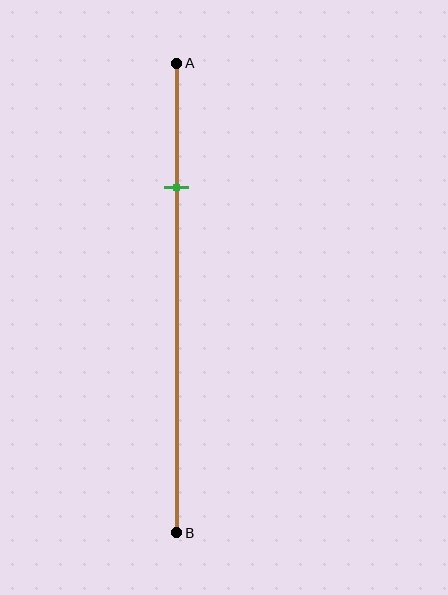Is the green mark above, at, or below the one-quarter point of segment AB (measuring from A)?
The green mark is approximately at the one-quarter point of segment AB.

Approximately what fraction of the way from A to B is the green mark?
The green mark is approximately 25% of the way from A to B.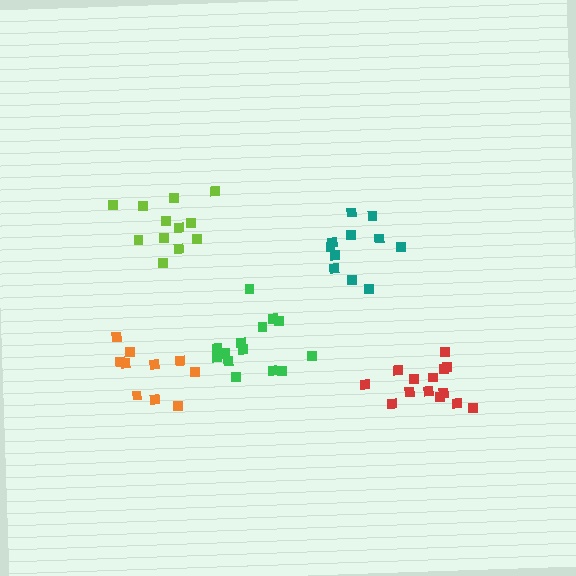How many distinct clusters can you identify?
There are 5 distinct clusters.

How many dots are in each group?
Group 1: 12 dots, Group 2: 14 dots, Group 3: 15 dots, Group 4: 10 dots, Group 5: 11 dots (62 total).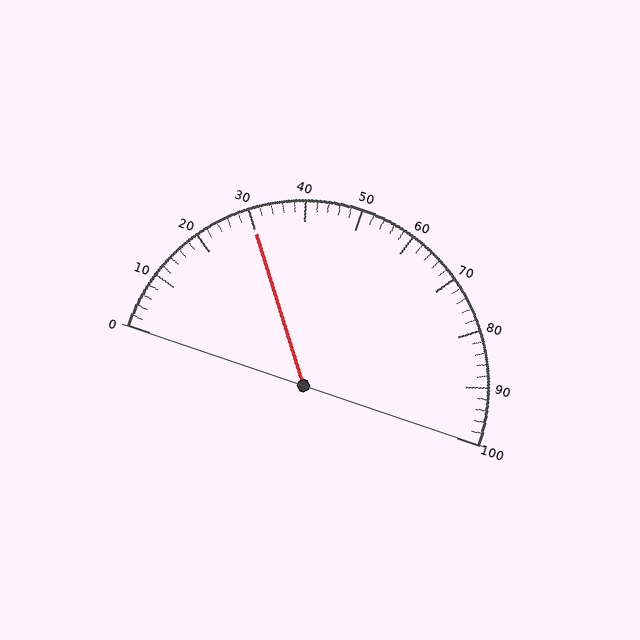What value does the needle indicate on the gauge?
The needle indicates approximately 30.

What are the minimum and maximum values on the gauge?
The gauge ranges from 0 to 100.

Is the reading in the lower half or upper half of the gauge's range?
The reading is in the lower half of the range (0 to 100).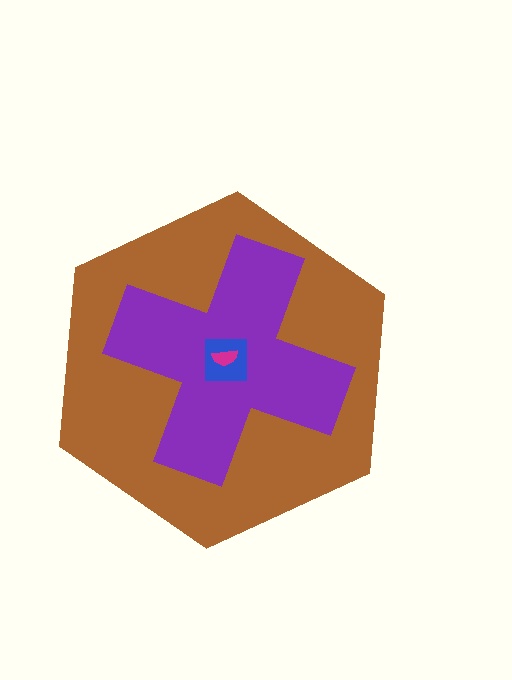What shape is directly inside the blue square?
The magenta semicircle.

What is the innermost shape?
The magenta semicircle.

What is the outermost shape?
The brown hexagon.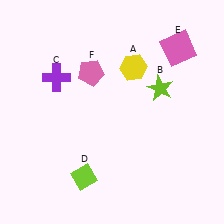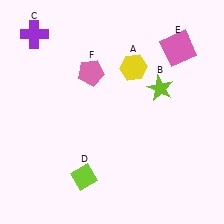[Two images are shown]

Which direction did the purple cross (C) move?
The purple cross (C) moved up.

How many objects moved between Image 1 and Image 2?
1 object moved between the two images.